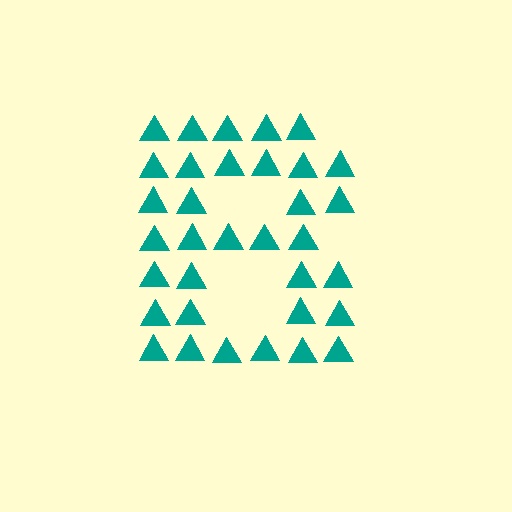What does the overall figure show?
The overall figure shows the letter B.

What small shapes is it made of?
It is made of small triangles.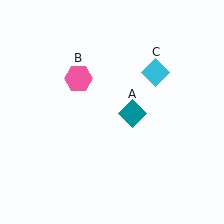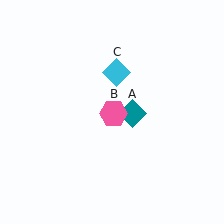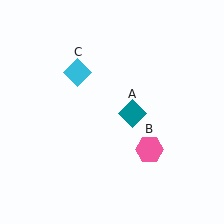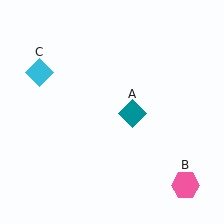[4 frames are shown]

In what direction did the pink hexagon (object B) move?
The pink hexagon (object B) moved down and to the right.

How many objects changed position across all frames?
2 objects changed position: pink hexagon (object B), cyan diamond (object C).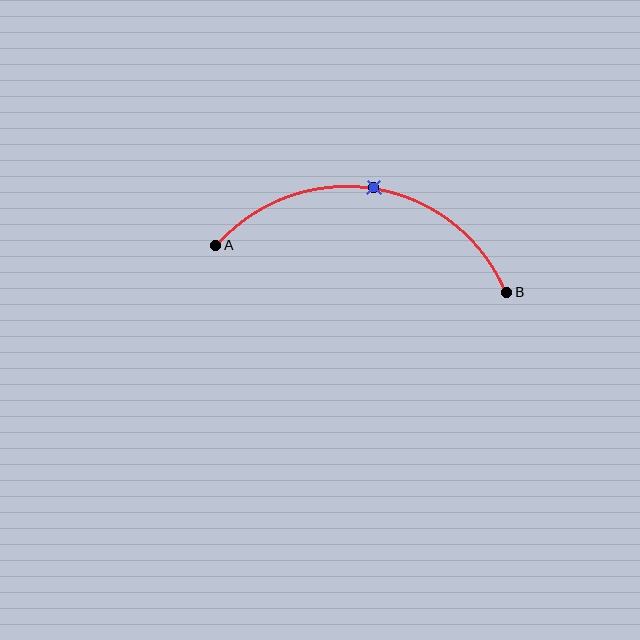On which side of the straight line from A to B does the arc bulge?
The arc bulges above the straight line connecting A and B.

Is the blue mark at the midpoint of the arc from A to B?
Yes. The blue mark lies on the arc at equal arc-length from both A and B — it is the arc midpoint.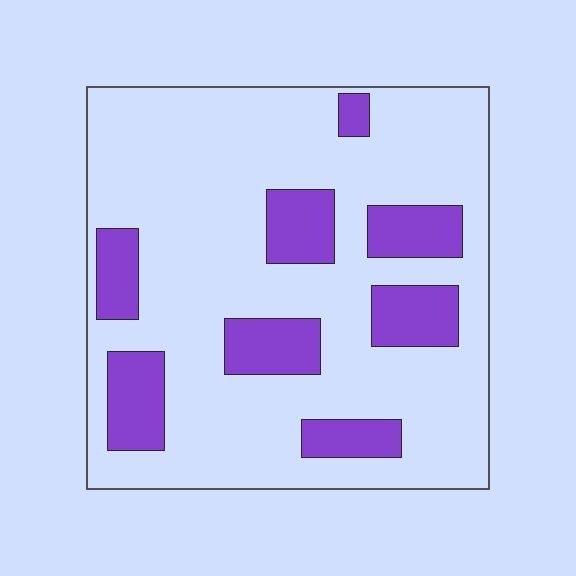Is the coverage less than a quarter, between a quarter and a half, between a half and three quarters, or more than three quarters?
Less than a quarter.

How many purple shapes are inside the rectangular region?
8.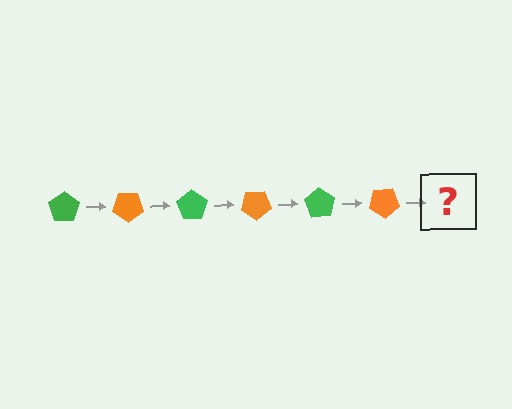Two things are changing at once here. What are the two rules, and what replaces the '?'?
The two rules are that it rotates 35 degrees each step and the color cycles through green and orange. The '?' should be a green pentagon, rotated 210 degrees from the start.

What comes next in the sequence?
The next element should be a green pentagon, rotated 210 degrees from the start.